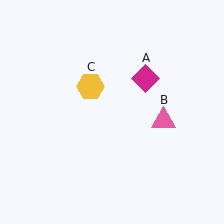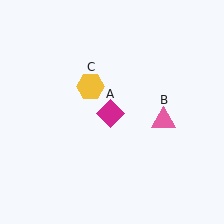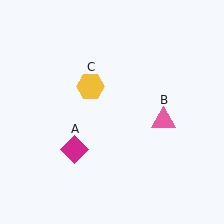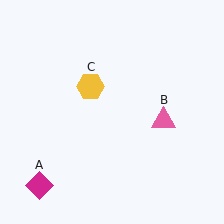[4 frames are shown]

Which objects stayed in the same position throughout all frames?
Pink triangle (object B) and yellow hexagon (object C) remained stationary.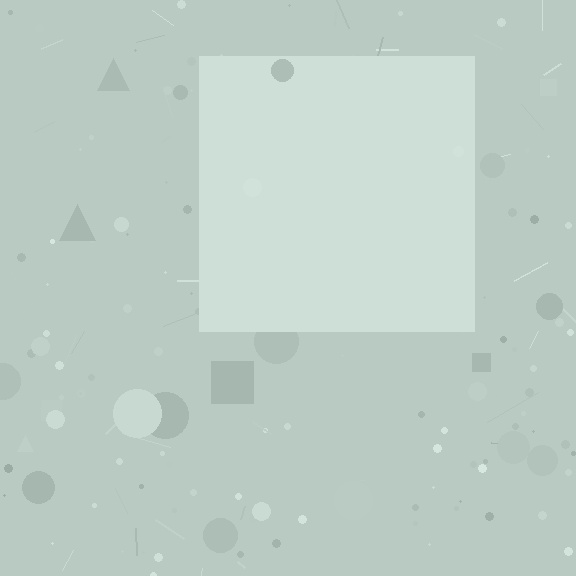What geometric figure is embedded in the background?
A square is embedded in the background.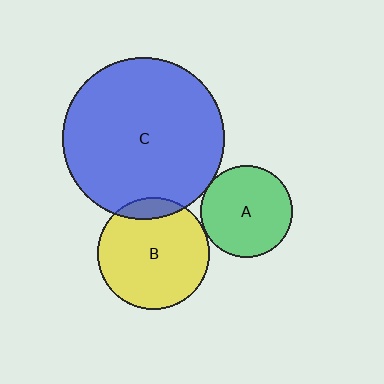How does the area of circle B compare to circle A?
Approximately 1.5 times.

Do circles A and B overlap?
Yes.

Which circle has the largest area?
Circle C (blue).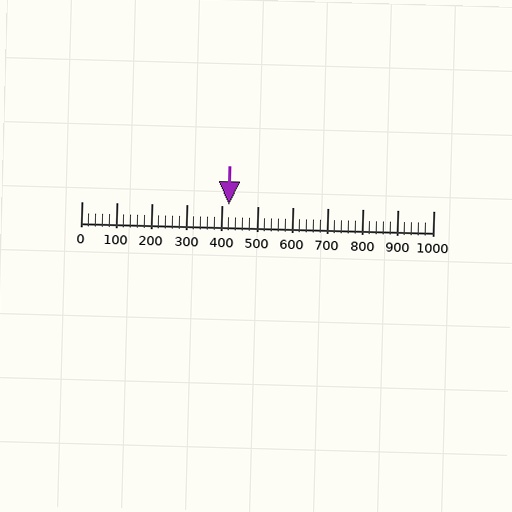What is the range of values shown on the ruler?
The ruler shows values from 0 to 1000.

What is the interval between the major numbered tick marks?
The major tick marks are spaced 100 units apart.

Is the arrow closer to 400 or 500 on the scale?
The arrow is closer to 400.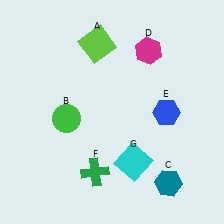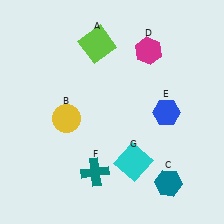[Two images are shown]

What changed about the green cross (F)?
In Image 1, F is green. In Image 2, it changed to teal.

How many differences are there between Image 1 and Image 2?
There are 2 differences between the two images.